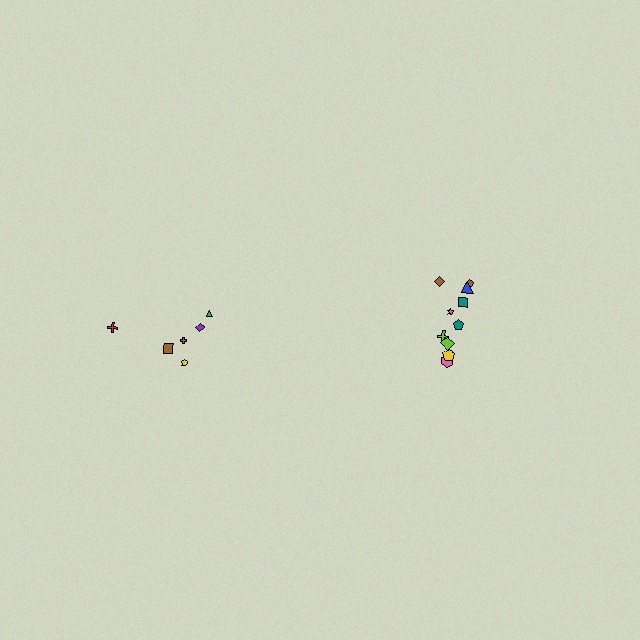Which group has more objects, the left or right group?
The right group.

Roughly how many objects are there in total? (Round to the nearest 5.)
Roughly 15 objects in total.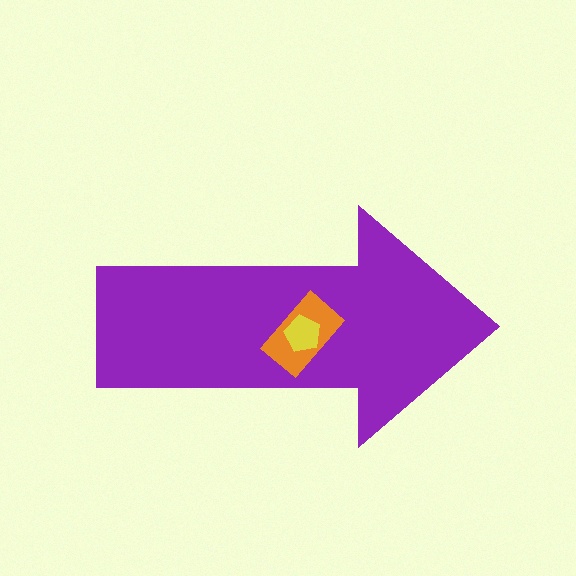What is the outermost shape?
The purple arrow.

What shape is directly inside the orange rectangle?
The yellow pentagon.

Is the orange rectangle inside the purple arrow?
Yes.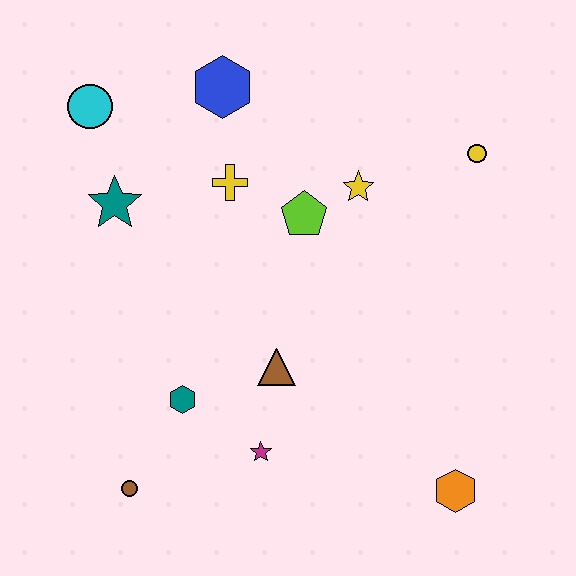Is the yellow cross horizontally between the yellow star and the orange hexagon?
No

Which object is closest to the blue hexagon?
The yellow cross is closest to the blue hexagon.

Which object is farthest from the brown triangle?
The cyan circle is farthest from the brown triangle.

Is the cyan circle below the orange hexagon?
No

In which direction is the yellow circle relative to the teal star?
The yellow circle is to the right of the teal star.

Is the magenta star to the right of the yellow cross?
Yes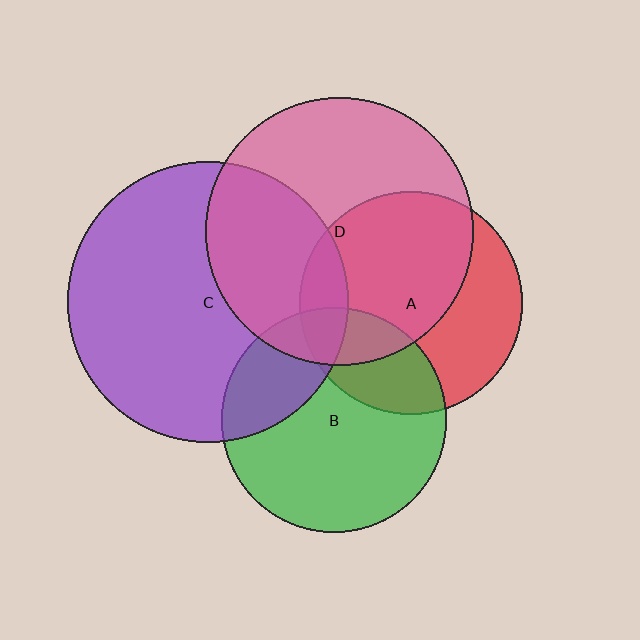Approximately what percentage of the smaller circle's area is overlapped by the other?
Approximately 15%.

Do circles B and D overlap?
Yes.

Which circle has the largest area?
Circle C (purple).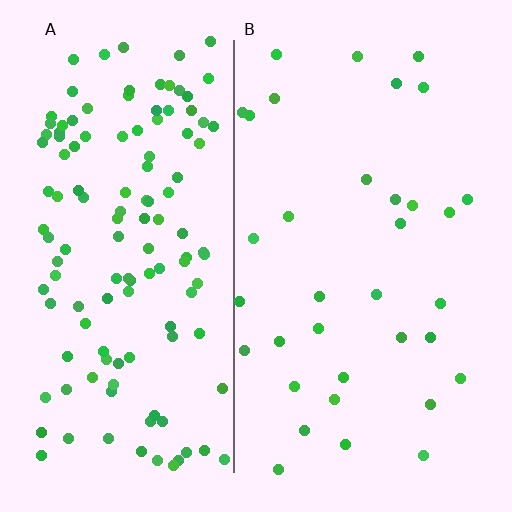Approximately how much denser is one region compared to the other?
Approximately 3.7× — region A over region B.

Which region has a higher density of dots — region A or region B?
A (the left).